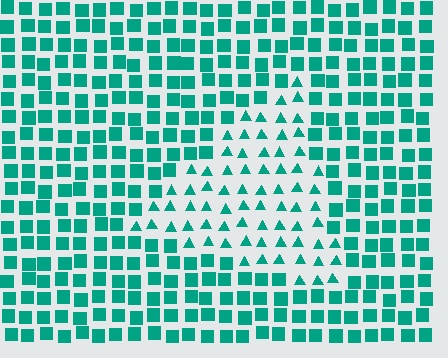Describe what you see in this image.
The image is filled with small teal elements arranged in a uniform grid. A triangle-shaped region contains triangles, while the surrounding area contains squares. The boundary is defined purely by the change in element shape.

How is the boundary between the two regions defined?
The boundary is defined by a change in element shape: triangles inside vs. squares outside. All elements share the same color and spacing.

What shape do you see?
I see a triangle.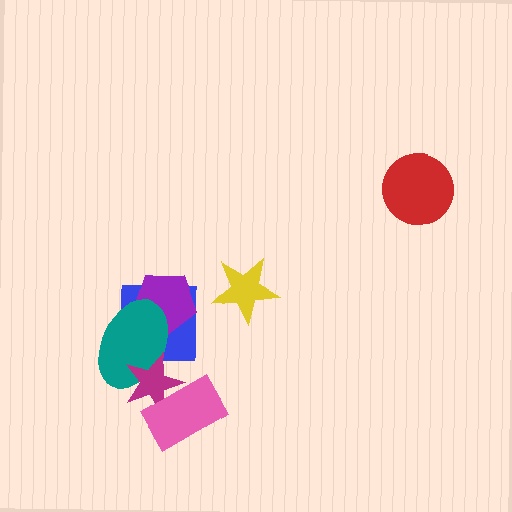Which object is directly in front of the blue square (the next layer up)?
The purple pentagon is directly in front of the blue square.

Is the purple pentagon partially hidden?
Yes, it is partially covered by another shape.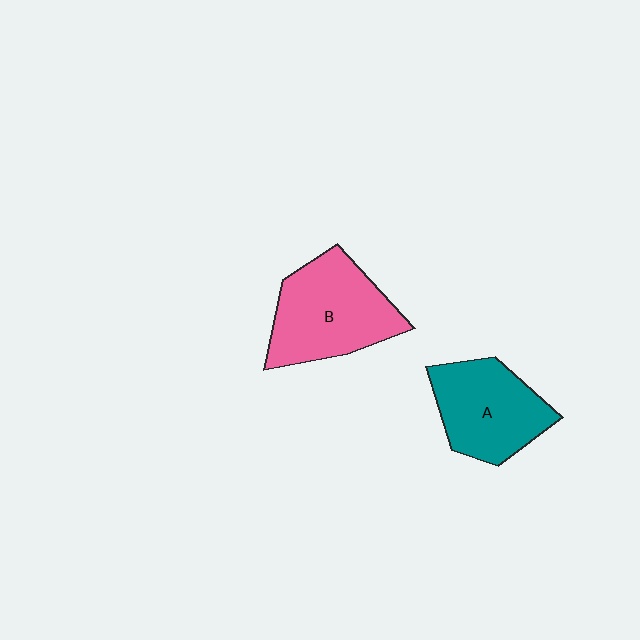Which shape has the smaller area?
Shape A (teal).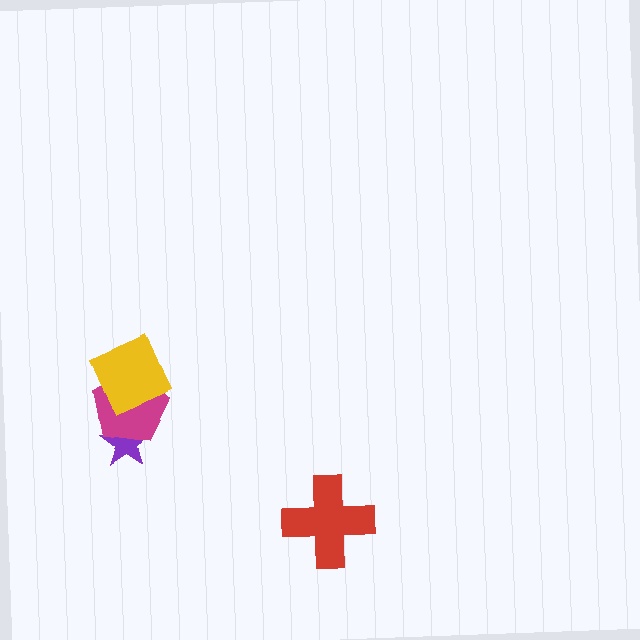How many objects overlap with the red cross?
0 objects overlap with the red cross.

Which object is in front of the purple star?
The magenta pentagon is in front of the purple star.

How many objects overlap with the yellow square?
1 object overlaps with the yellow square.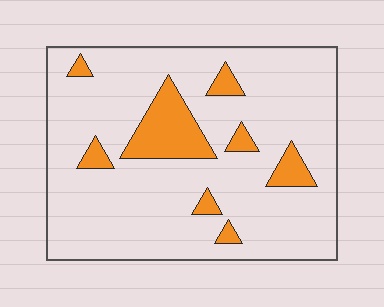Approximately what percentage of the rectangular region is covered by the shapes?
Approximately 15%.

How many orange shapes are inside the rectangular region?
8.